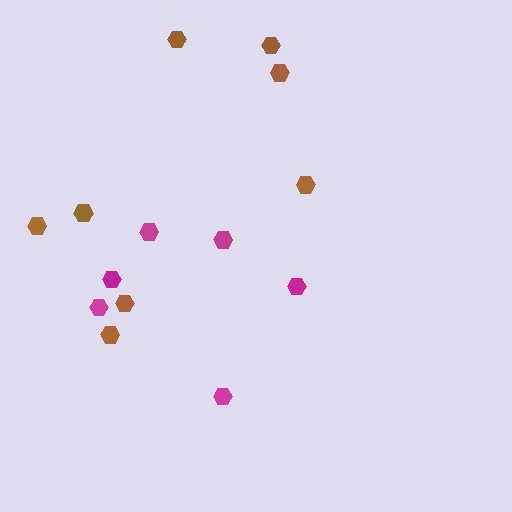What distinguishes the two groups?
There are 2 groups: one group of magenta hexagons (6) and one group of brown hexagons (8).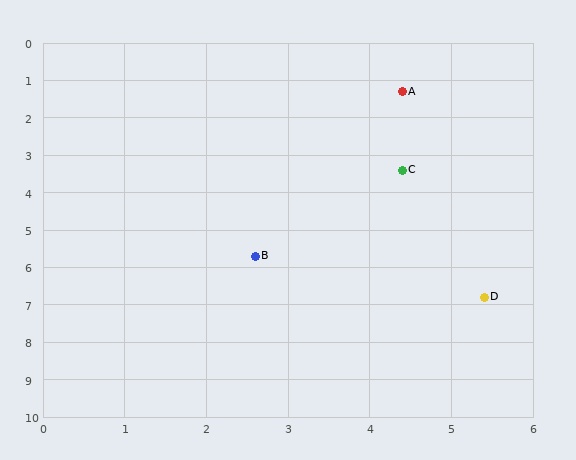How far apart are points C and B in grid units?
Points C and B are about 2.9 grid units apart.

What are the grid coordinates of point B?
Point B is at approximately (2.6, 5.7).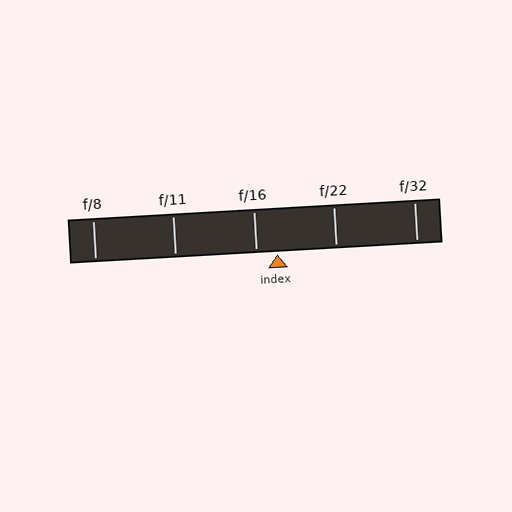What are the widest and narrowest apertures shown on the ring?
The widest aperture shown is f/8 and the narrowest is f/32.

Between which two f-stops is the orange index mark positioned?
The index mark is between f/16 and f/22.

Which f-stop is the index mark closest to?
The index mark is closest to f/16.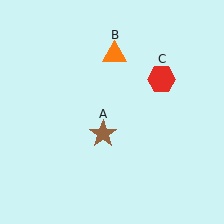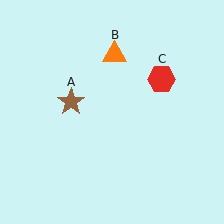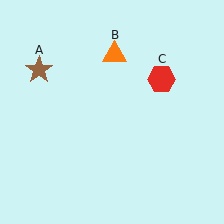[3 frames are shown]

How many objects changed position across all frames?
1 object changed position: brown star (object A).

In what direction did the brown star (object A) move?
The brown star (object A) moved up and to the left.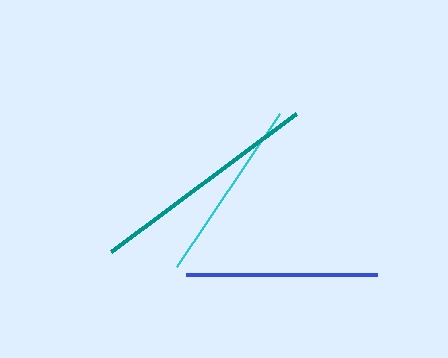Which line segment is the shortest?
The cyan line is the shortest at approximately 184 pixels.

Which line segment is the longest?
The teal line is the longest at approximately 230 pixels.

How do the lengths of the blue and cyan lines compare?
The blue and cyan lines are approximately the same length.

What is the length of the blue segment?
The blue segment is approximately 191 pixels long.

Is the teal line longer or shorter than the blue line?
The teal line is longer than the blue line.